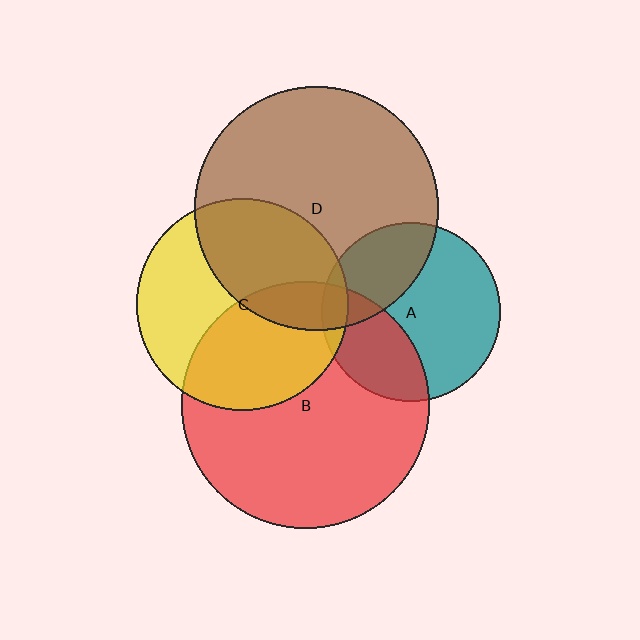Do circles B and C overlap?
Yes.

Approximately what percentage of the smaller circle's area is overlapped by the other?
Approximately 45%.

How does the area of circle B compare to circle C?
Approximately 1.4 times.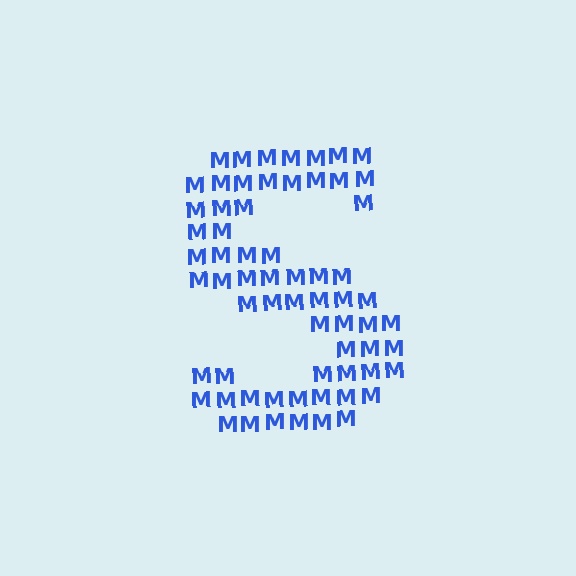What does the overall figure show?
The overall figure shows the letter S.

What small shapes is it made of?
It is made of small letter M's.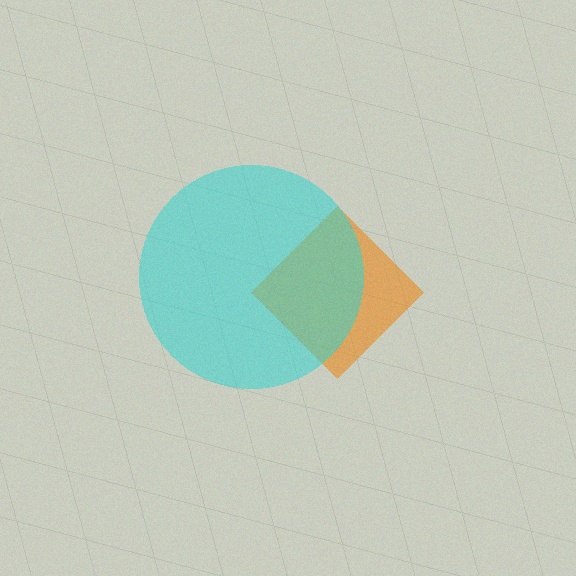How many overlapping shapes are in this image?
There are 2 overlapping shapes in the image.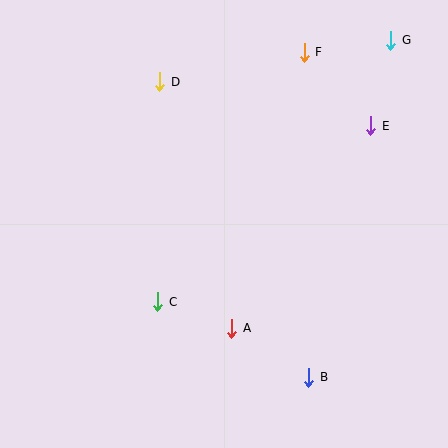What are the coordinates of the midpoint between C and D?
The midpoint between C and D is at (159, 192).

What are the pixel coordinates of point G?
Point G is at (391, 40).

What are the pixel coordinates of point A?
Point A is at (232, 328).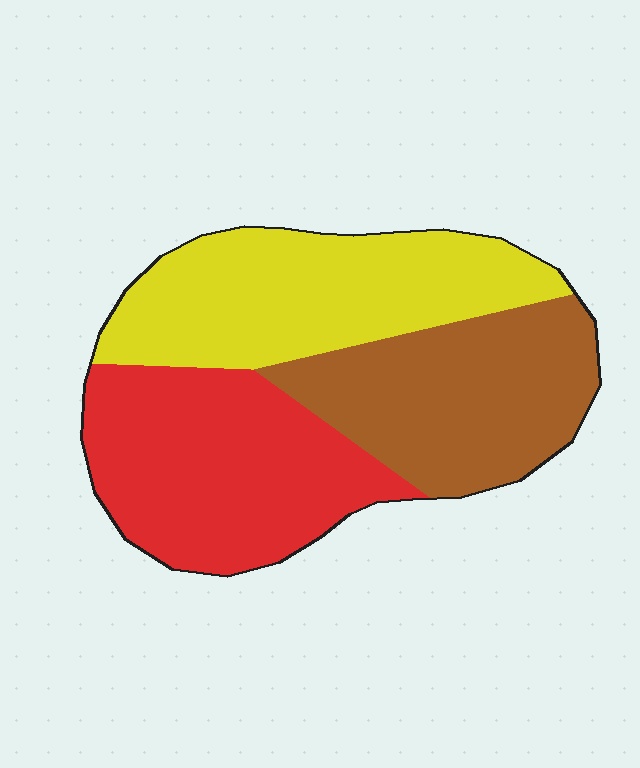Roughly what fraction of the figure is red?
Red covers 35% of the figure.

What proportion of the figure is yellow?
Yellow covers about 35% of the figure.